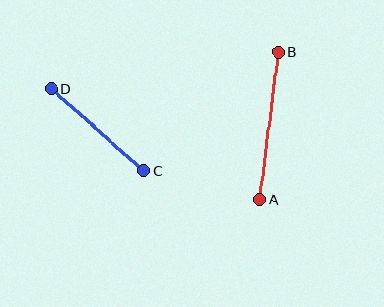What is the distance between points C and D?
The distance is approximately 123 pixels.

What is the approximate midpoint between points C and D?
The midpoint is at approximately (97, 130) pixels.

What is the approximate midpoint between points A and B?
The midpoint is at approximately (269, 126) pixels.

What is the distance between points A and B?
The distance is approximately 149 pixels.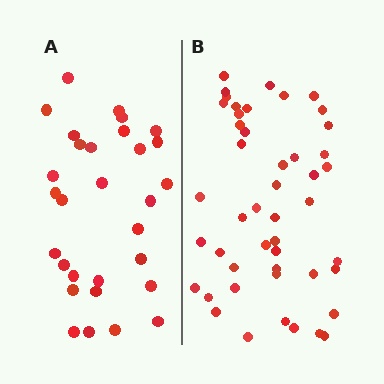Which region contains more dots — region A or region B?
Region B (the right region) has more dots.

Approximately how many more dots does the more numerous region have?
Region B has approximately 15 more dots than region A.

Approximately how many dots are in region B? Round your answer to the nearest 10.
About 50 dots. (The exact count is 47, which rounds to 50.)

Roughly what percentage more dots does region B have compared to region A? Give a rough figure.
About 55% more.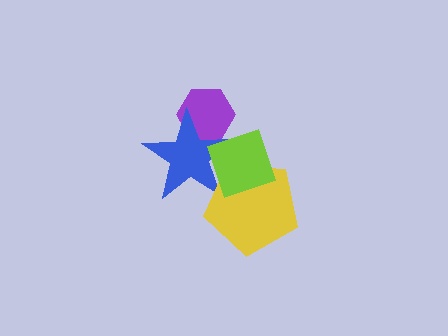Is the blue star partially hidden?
Yes, it is partially covered by another shape.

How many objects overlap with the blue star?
3 objects overlap with the blue star.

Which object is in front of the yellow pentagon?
The lime square is in front of the yellow pentagon.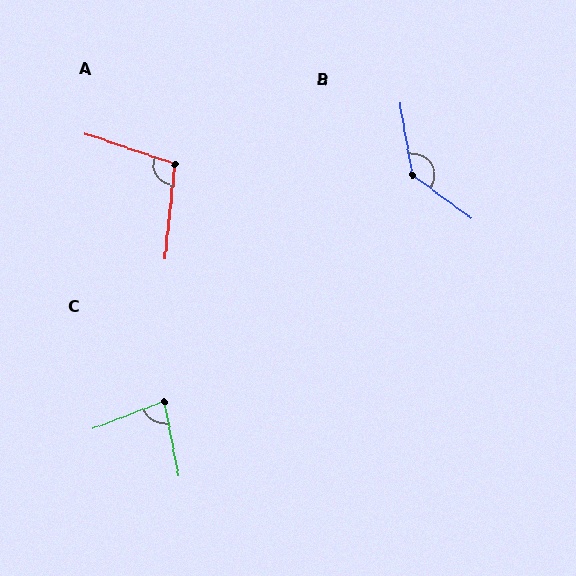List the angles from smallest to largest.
C (79°), A (103°), B (136°).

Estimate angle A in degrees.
Approximately 103 degrees.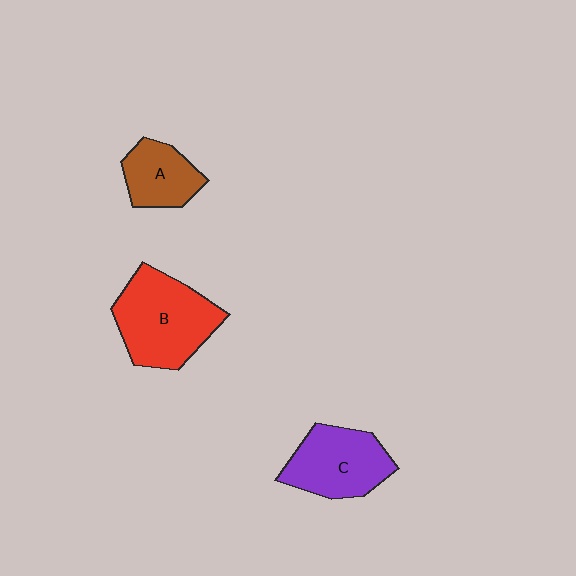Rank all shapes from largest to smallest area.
From largest to smallest: B (red), C (purple), A (brown).